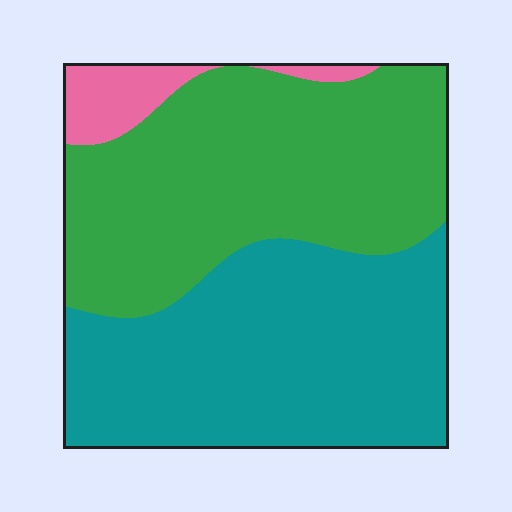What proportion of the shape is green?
Green takes up between a third and a half of the shape.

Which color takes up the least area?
Pink, at roughly 5%.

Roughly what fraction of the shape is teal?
Teal takes up about one half (1/2) of the shape.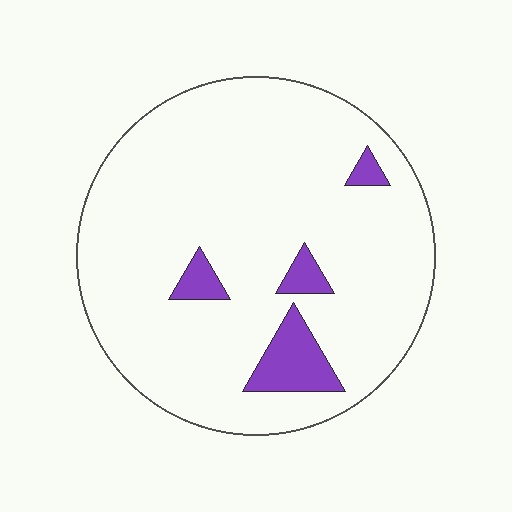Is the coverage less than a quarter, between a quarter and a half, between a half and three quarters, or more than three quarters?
Less than a quarter.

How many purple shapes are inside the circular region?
4.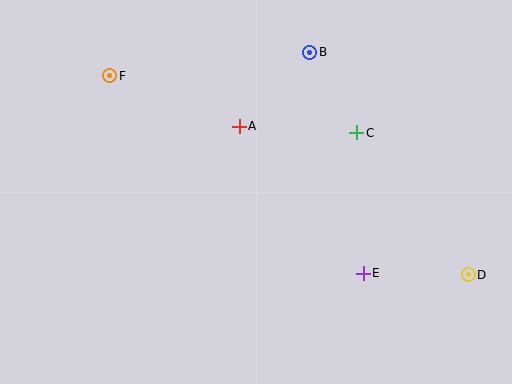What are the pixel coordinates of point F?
Point F is at (110, 76).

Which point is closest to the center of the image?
Point A at (239, 126) is closest to the center.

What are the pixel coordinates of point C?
Point C is at (357, 133).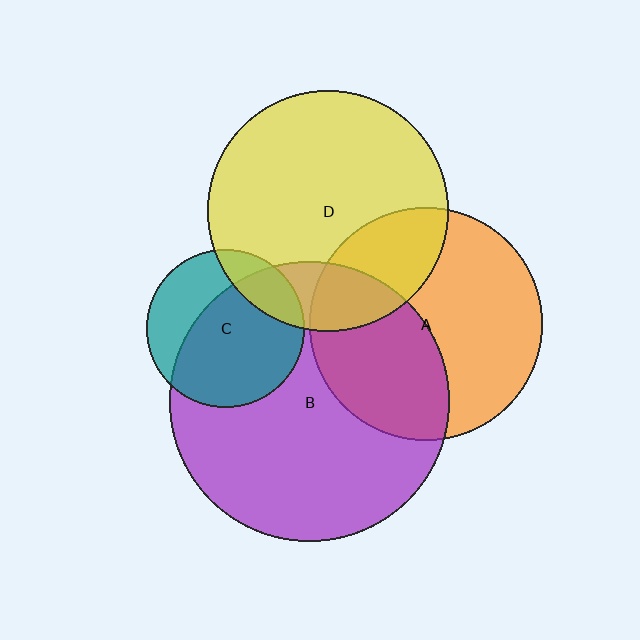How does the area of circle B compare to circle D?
Approximately 1.3 times.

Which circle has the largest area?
Circle B (purple).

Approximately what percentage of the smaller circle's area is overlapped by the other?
Approximately 25%.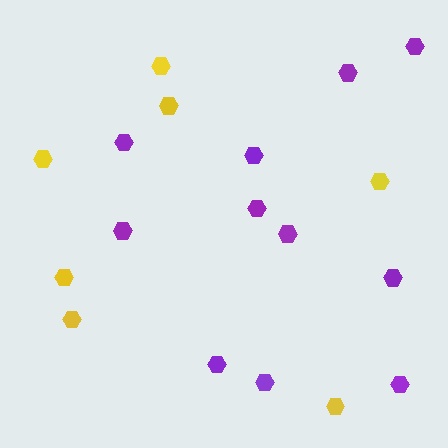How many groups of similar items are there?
There are 2 groups: one group of yellow hexagons (7) and one group of purple hexagons (11).